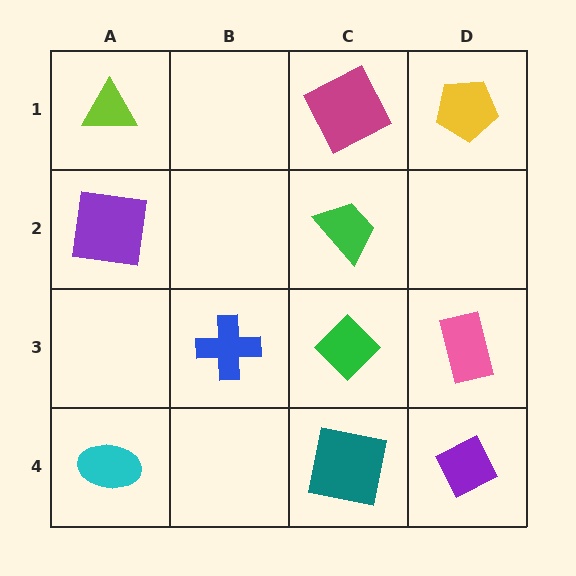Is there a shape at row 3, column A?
No, that cell is empty.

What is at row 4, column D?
A purple diamond.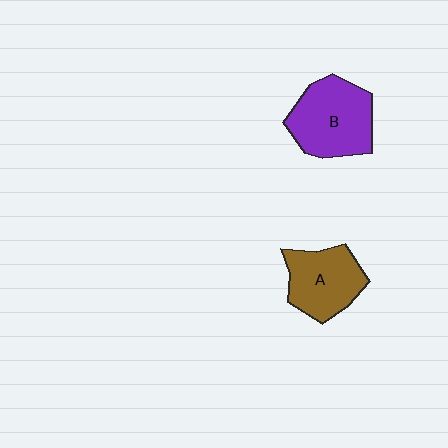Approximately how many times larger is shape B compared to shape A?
Approximately 1.2 times.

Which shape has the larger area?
Shape B (purple).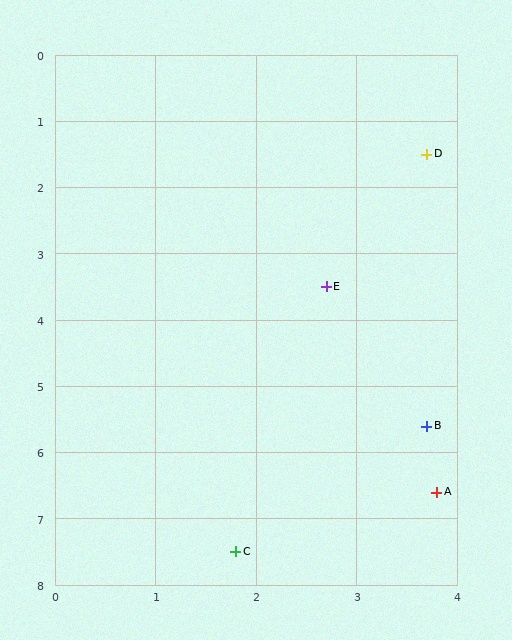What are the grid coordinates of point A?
Point A is at approximately (3.8, 6.6).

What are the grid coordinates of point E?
Point E is at approximately (2.7, 3.5).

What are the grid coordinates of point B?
Point B is at approximately (3.7, 5.6).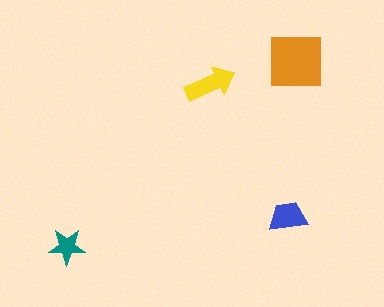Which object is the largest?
The orange square.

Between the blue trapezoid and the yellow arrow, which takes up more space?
The yellow arrow.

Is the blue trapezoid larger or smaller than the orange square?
Smaller.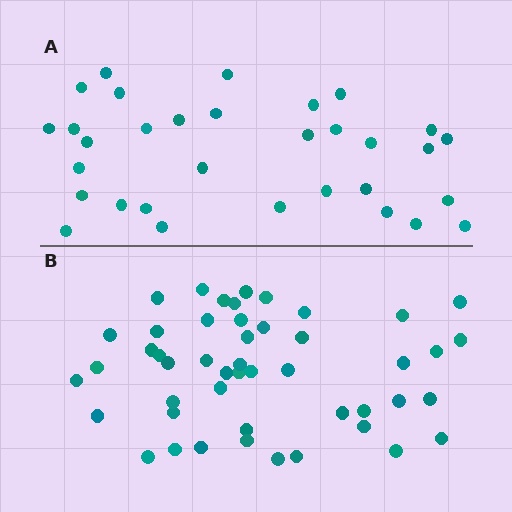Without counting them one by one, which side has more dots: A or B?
Region B (the bottom region) has more dots.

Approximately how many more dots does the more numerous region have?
Region B has approximately 15 more dots than region A.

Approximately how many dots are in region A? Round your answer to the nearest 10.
About 30 dots. (The exact count is 32, which rounds to 30.)